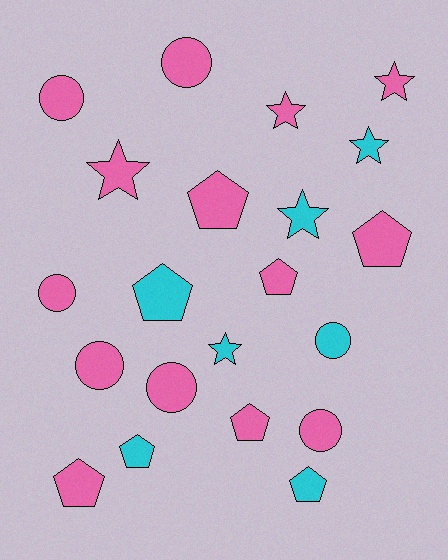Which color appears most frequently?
Pink, with 14 objects.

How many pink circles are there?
There are 6 pink circles.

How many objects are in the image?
There are 21 objects.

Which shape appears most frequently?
Pentagon, with 8 objects.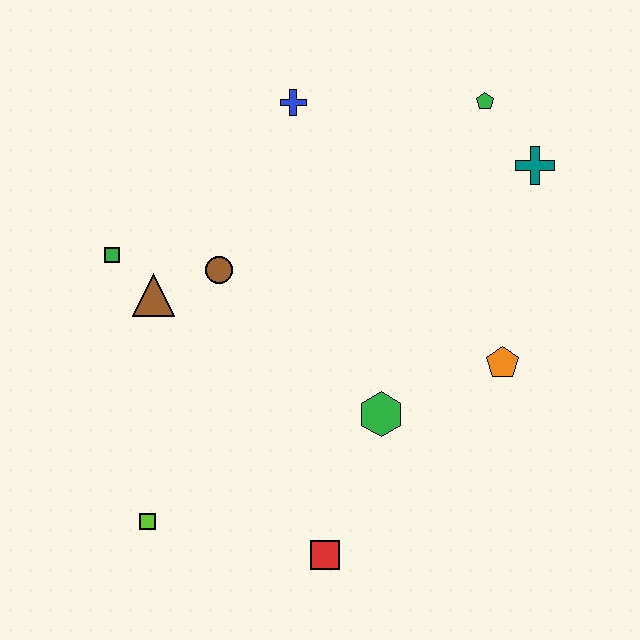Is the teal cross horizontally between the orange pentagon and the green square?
No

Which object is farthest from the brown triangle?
The teal cross is farthest from the brown triangle.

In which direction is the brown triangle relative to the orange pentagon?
The brown triangle is to the left of the orange pentagon.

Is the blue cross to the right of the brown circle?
Yes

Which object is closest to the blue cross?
The brown circle is closest to the blue cross.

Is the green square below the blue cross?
Yes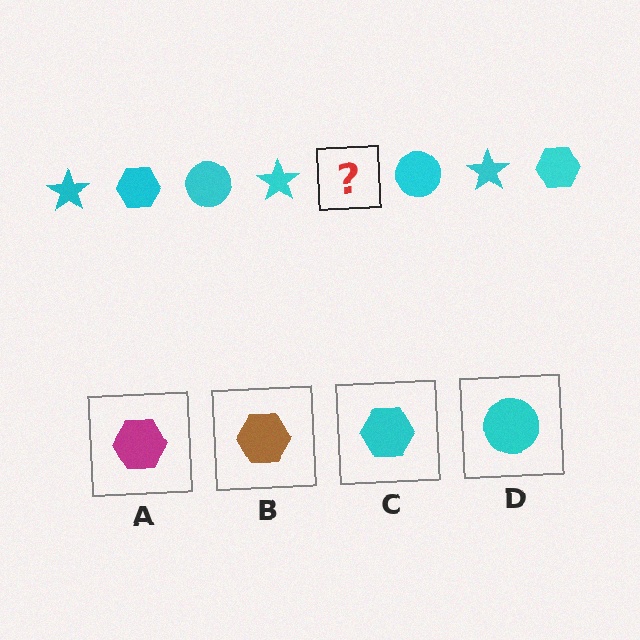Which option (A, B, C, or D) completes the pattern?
C.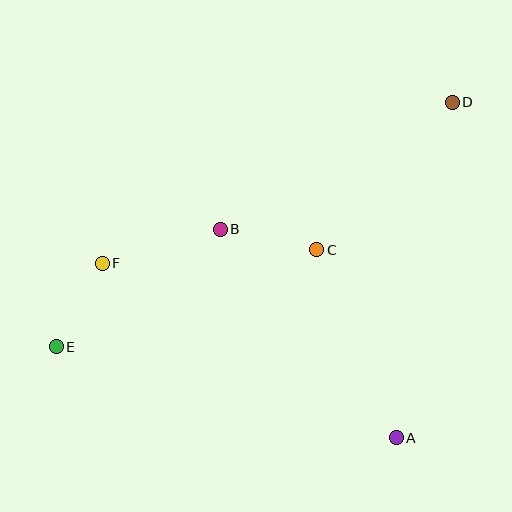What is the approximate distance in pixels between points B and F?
The distance between B and F is approximately 123 pixels.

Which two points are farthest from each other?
Points D and E are farthest from each other.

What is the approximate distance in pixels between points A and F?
The distance between A and F is approximately 342 pixels.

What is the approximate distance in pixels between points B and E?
The distance between B and E is approximately 202 pixels.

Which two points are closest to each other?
Points E and F are closest to each other.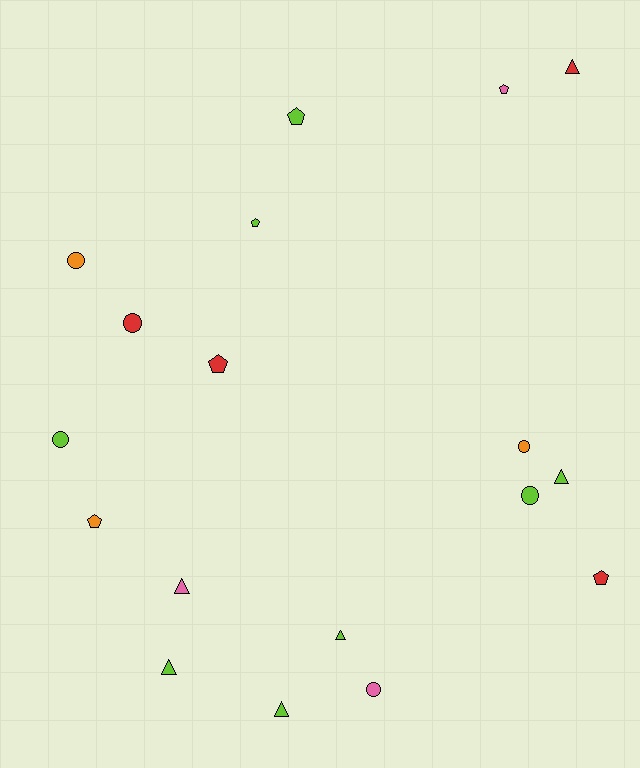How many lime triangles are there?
There are 4 lime triangles.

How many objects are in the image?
There are 18 objects.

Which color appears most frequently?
Lime, with 8 objects.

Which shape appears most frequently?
Pentagon, with 6 objects.